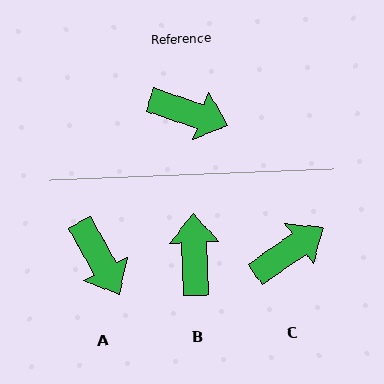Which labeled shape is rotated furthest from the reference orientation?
B, about 110 degrees away.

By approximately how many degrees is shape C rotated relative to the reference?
Approximately 53 degrees counter-clockwise.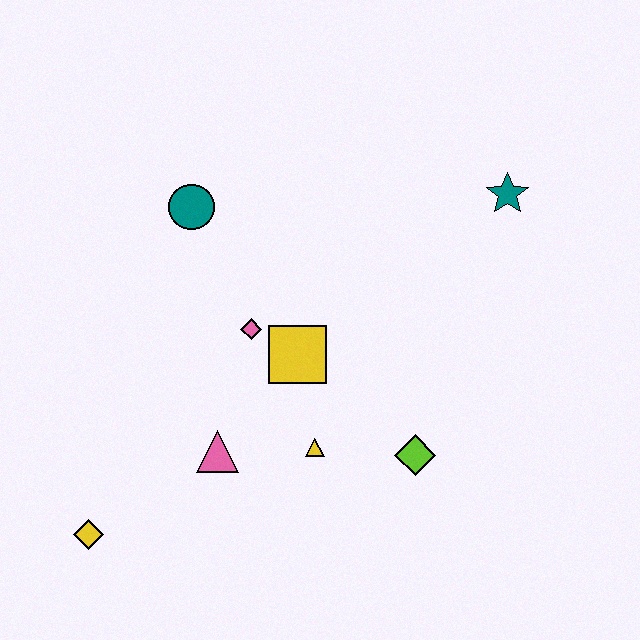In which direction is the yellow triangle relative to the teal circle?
The yellow triangle is below the teal circle.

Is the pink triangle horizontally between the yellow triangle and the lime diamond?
No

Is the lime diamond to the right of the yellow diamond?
Yes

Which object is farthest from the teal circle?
The yellow diamond is farthest from the teal circle.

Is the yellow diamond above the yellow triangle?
No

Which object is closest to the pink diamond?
The yellow square is closest to the pink diamond.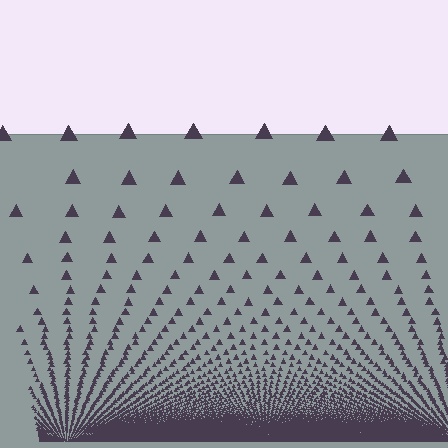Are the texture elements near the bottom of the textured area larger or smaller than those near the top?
Smaller. The gradient is inverted — elements near the bottom are smaller and denser.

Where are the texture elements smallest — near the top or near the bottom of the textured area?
Near the bottom.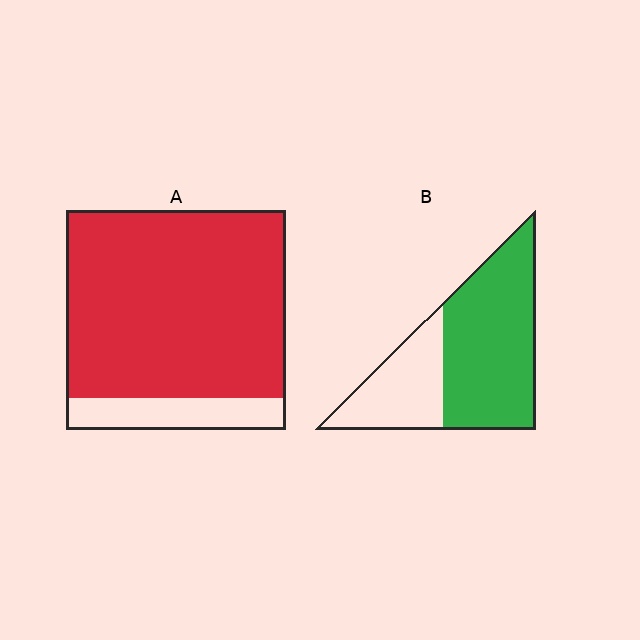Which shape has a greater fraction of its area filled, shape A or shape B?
Shape A.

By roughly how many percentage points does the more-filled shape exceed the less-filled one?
By roughly 20 percentage points (A over B).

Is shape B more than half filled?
Yes.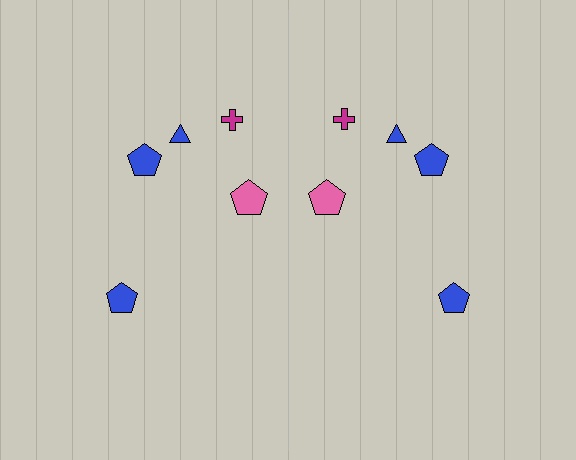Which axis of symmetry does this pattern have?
The pattern has a vertical axis of symmetry running through the center of the image.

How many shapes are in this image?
There are 10 shapes in this image.